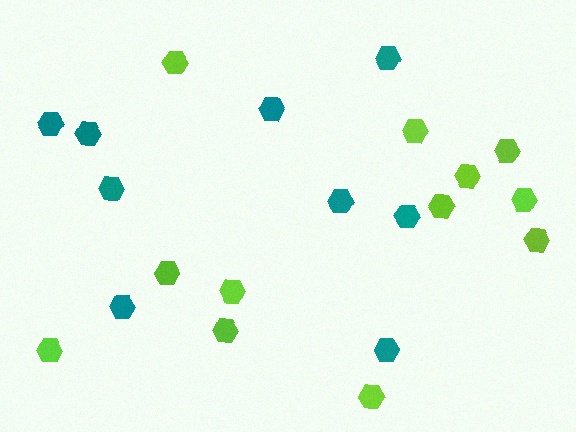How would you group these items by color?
There are 2 groups: one group of lime hexagons (12) and one group of teal hexagons (9).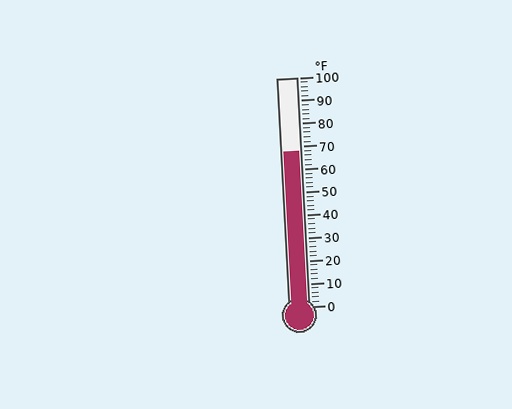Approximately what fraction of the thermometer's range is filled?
The thermometer is filled to approximately 70% of its range.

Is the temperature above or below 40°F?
The temperature is above 40°F.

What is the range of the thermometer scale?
The thermometer scale ranges from 0°F to 100°F.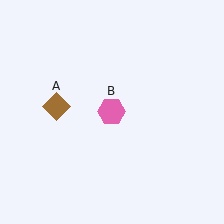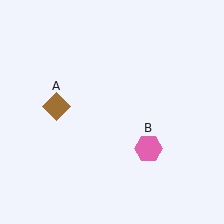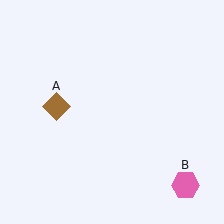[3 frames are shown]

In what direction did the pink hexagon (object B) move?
The pink hexagon (object B) moved down and to the right.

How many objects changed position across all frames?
1 object changed position: pink hexagon (object B).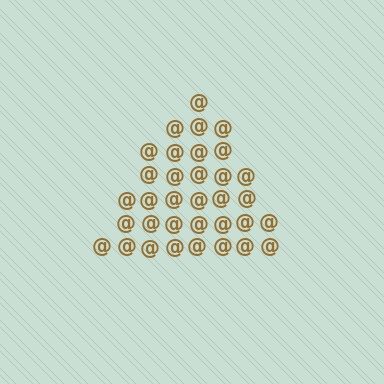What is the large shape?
The large shape is a triangle.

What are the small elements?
The small elements are at signs.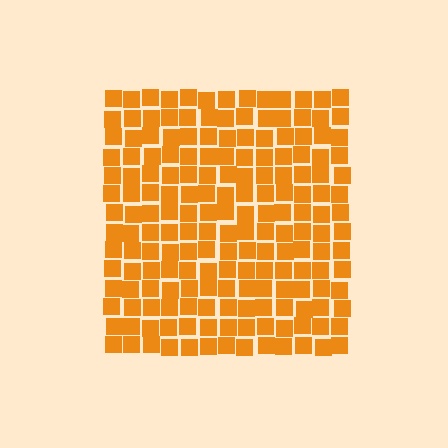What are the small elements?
The small elements are squares.